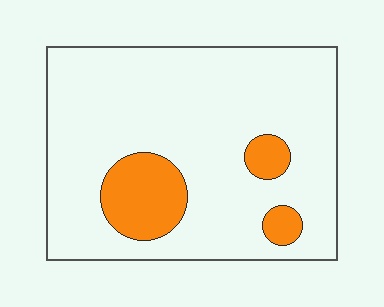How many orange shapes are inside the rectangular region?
3.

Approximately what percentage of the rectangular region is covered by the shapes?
Approximately 15%.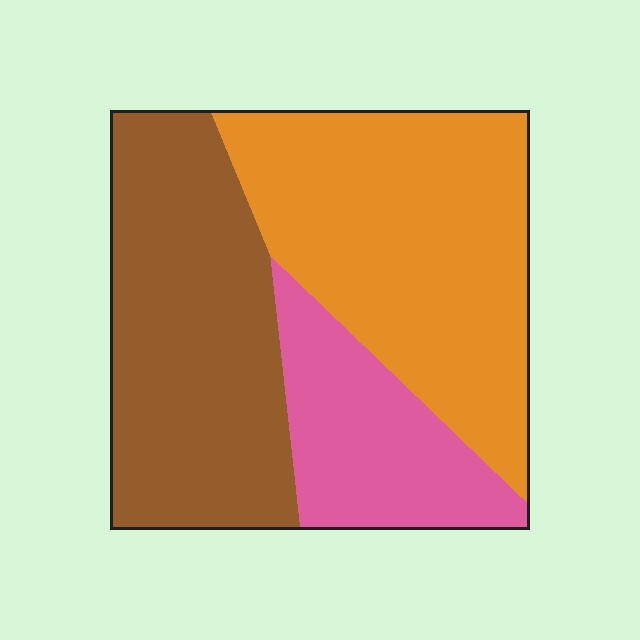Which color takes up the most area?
Orange, at roughly 40%.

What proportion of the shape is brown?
Brown takes up between a third and a half of the shape.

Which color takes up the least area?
Pink, at roughly 20%.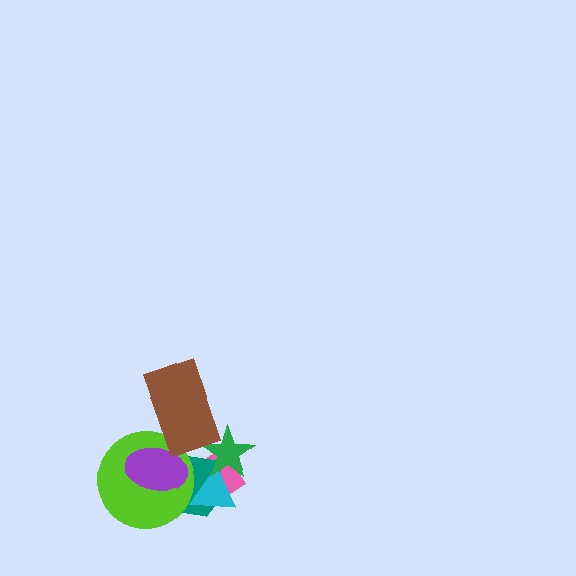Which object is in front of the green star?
The brown rectangle is in front of the green star.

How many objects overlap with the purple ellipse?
3 objects overlap with the purple ellipse.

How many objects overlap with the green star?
4 objects overlap with the green star.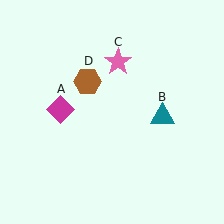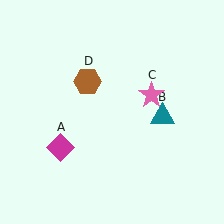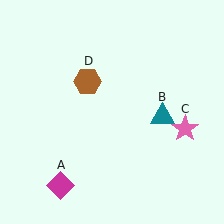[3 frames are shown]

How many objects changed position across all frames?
2 objects changed position: magenta diamond (object A), pink star (object C).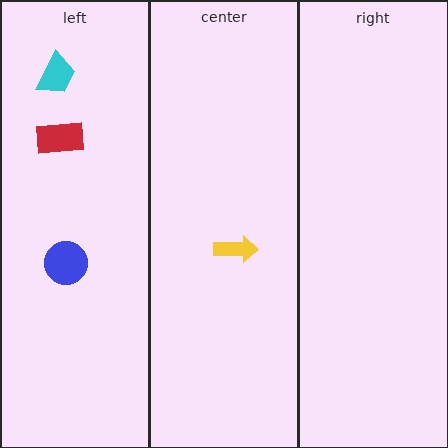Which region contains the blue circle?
The left region.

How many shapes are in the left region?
3.